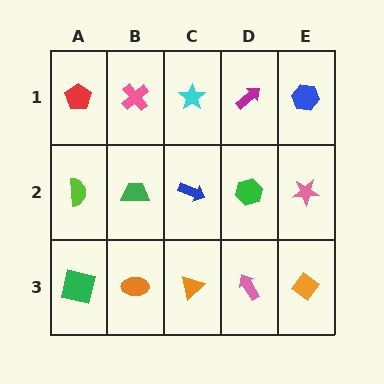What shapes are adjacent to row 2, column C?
A cyan star (row 1, column C), an orange triangle (row 3, column C), a green trapezoid (row 2, column B), a green hexagon (row 2, column D).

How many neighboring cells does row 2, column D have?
4.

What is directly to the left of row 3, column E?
A pink arrow.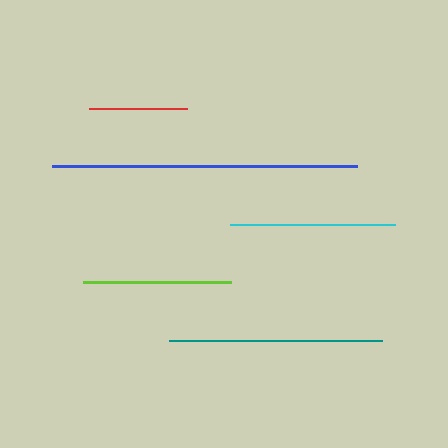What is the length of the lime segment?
The lime segment is approximately 148 pixels long.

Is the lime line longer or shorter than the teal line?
The teal line is longer than the lime line.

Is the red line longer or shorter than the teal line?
The teal line is longer than the red line.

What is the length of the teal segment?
The teal segment is approximately 212 pixels long.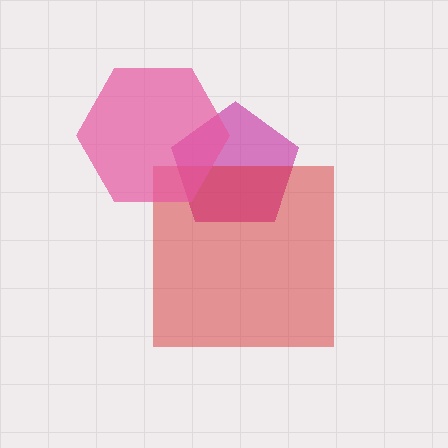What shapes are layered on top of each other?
The layered shapes are: a magenta pentagon, a red square, a pink hexagon.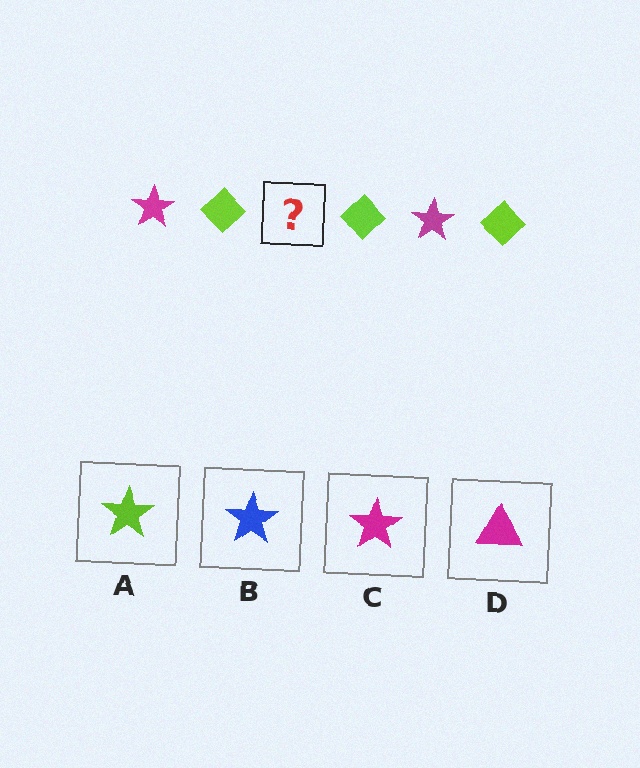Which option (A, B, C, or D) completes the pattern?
C.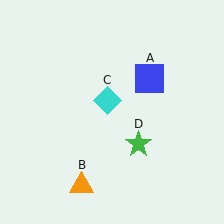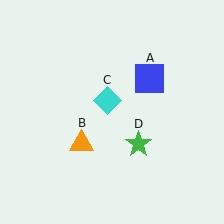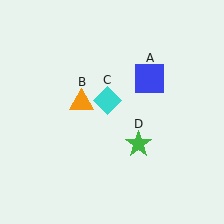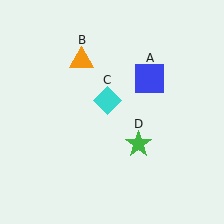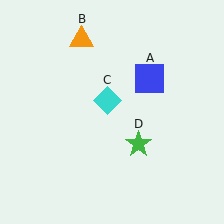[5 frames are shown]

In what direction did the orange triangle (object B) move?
The orange triangle (object B) moved up.